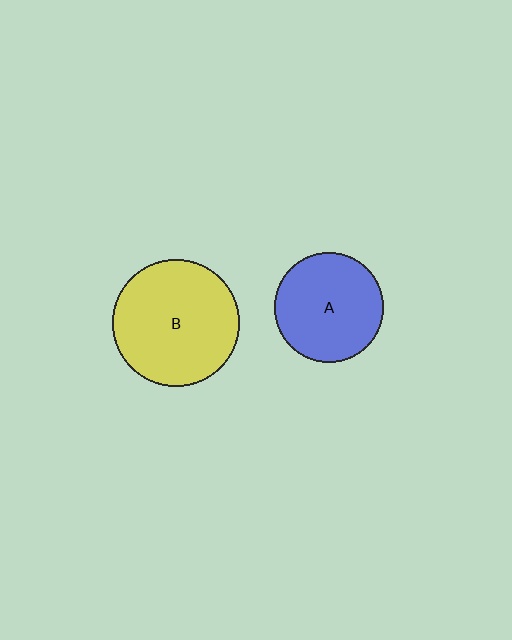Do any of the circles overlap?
No, none of the circles overlap.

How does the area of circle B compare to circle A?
Approximately 1.4 times.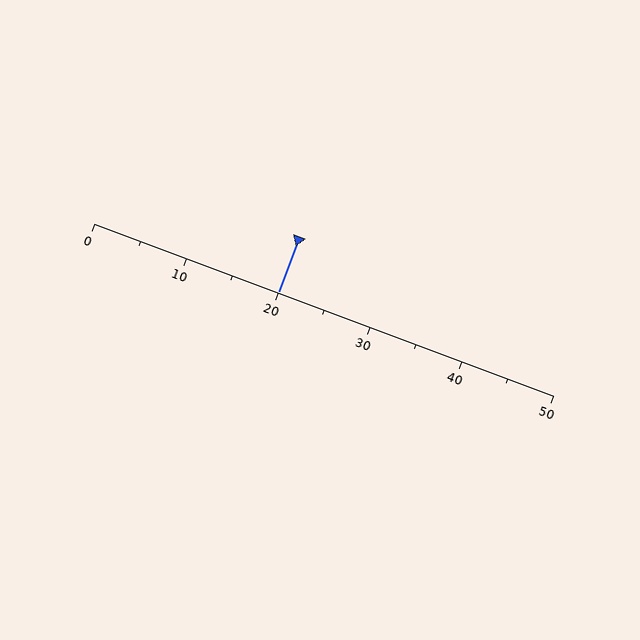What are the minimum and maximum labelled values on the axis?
The axis runs from 0 to 50.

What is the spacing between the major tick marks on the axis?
The major ticks are spaced 10 apart.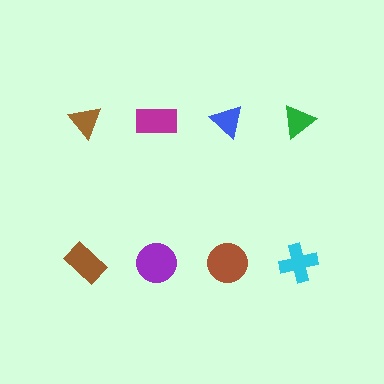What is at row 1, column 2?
A magenta rectangle.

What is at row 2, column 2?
A purple circle.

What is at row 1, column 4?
A green triangle.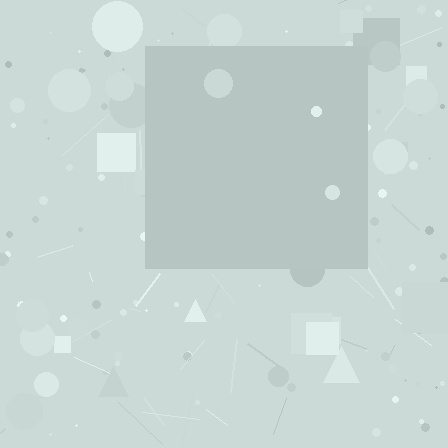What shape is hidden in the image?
A square is hidden in the image.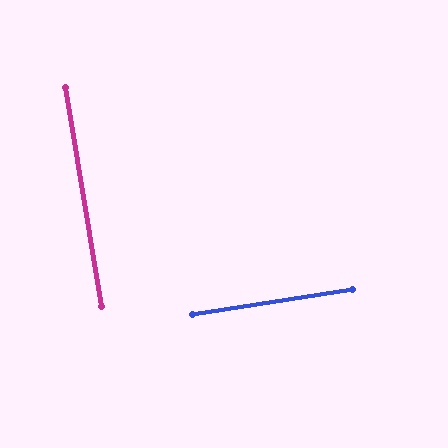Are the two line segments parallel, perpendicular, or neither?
Perpendicular — they meet at approximately 89°.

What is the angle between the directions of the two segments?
Approximately 89 degrees.